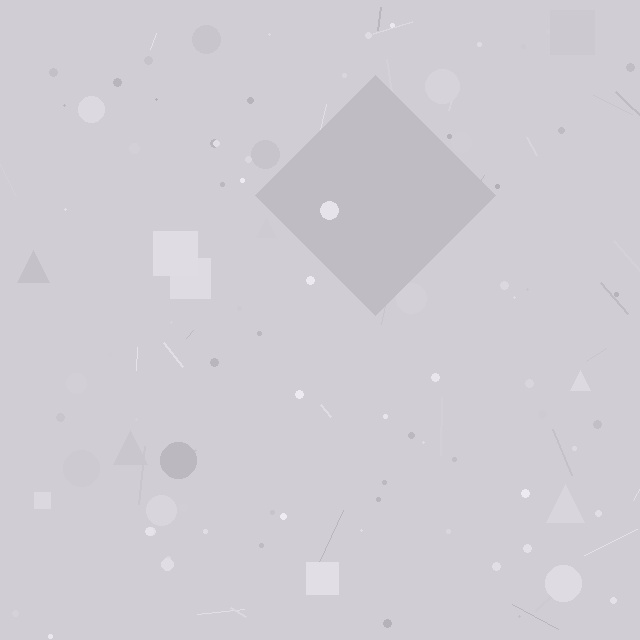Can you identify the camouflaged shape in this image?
The camouflaged shape is a diamond.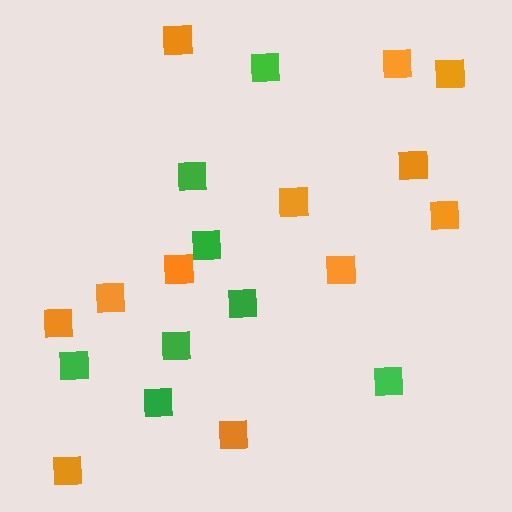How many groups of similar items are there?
There are 2 groups: one group of green squares (8) and one group of orange squares (12).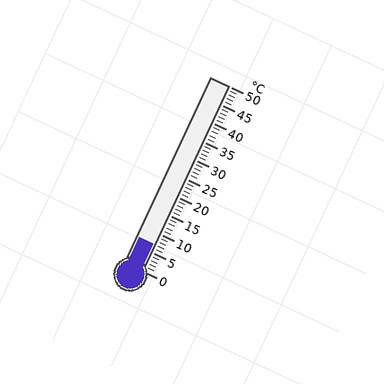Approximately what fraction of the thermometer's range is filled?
The thermometer is filled to approximately 15% of its range.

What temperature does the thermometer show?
The thermometer shows approximately 7°C.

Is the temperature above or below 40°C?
The temperature is below 40°C.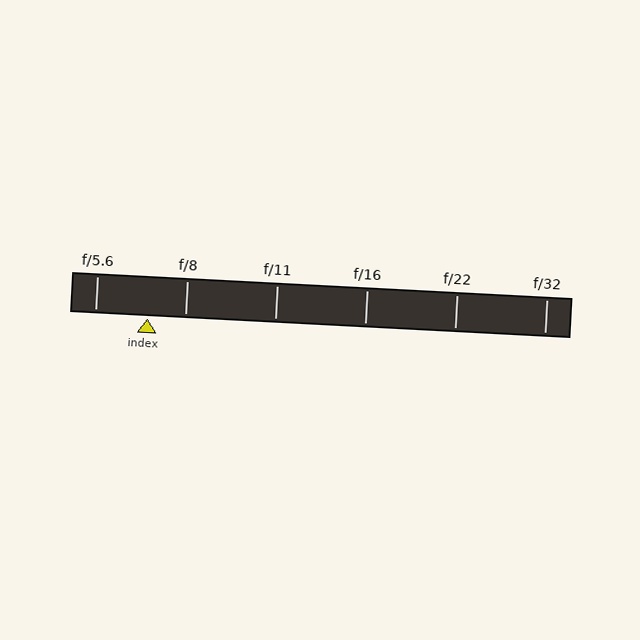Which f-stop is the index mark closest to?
The index mark is closest to f/8.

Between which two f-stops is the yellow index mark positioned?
The index mark is between f/5.6 and f/8.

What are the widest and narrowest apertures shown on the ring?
The widest aperture shown is f/5.6 and the narrowest is f/32.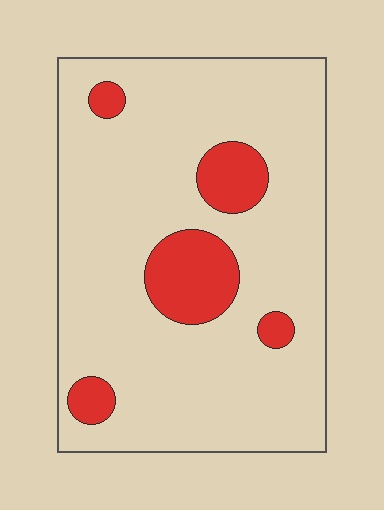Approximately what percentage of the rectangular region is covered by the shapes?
Approximately 15%.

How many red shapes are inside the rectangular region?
5.